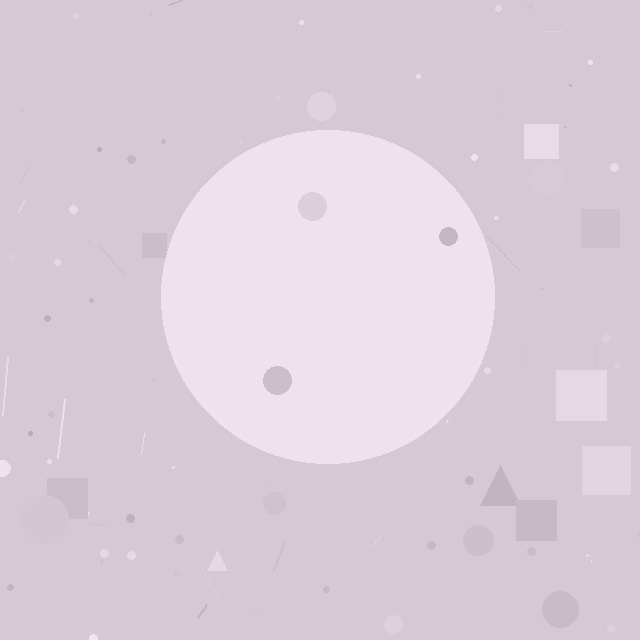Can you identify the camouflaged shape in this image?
The camouflaged shape is a circle.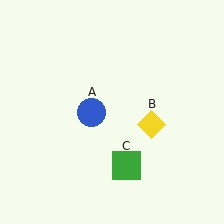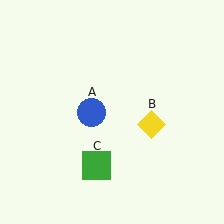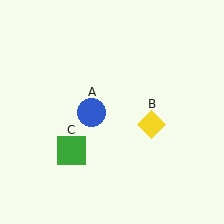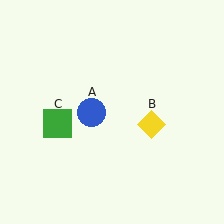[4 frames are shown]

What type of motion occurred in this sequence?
The green square (object C) rotated clockwise around the center of the scene.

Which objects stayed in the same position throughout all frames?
Blue circle (object A) and yellow diamond (object B) remained stationary.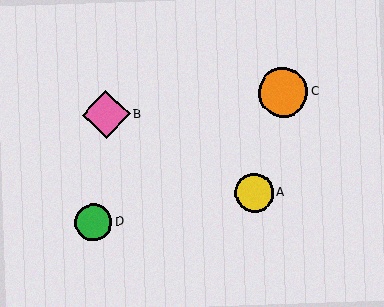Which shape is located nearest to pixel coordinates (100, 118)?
The pink diamond (labeled B) at (106, 115) is nearest to that location.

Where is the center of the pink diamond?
The center of the pink diamond is at (106, 115).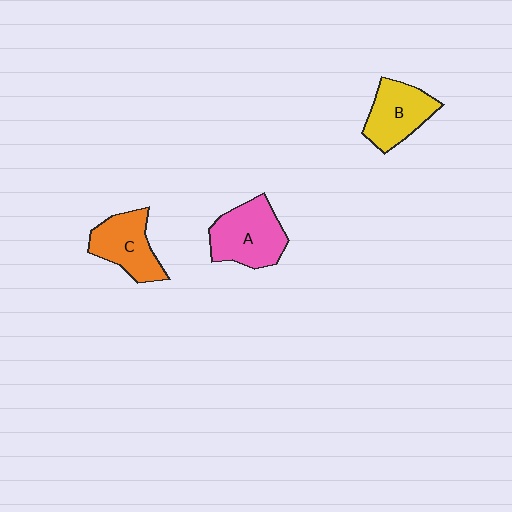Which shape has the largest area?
Shape A (pink).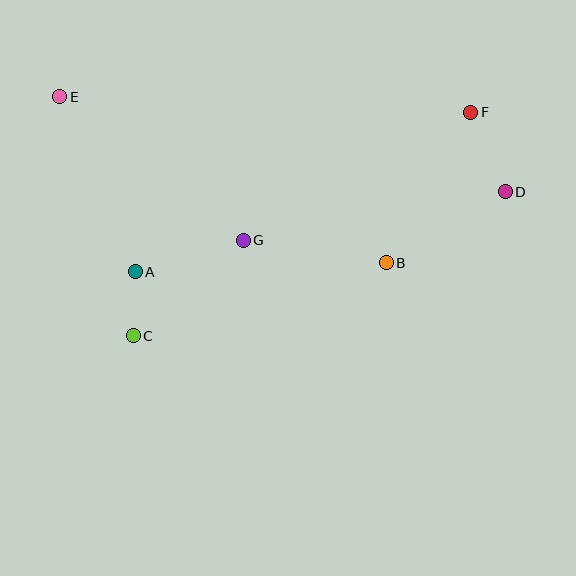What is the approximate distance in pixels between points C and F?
The distance between C and F is approximately 405 pixels.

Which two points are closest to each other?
Points A and C are closest to each other.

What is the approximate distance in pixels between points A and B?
The distance between A and B is approximately 251 pixels.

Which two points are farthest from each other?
Points D and E are farthest from each other.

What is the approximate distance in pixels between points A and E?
The distance between A and E is approximately 190 pixels.